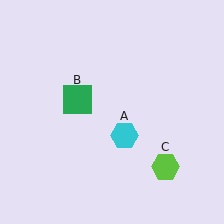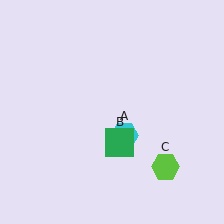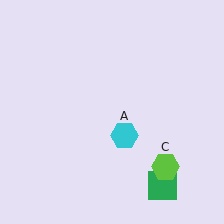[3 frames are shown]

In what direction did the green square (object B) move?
The green square (object B) moved down and to the right.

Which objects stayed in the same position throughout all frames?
Cyan hexagon (object A) and lime hexagon (object C) remained stationary.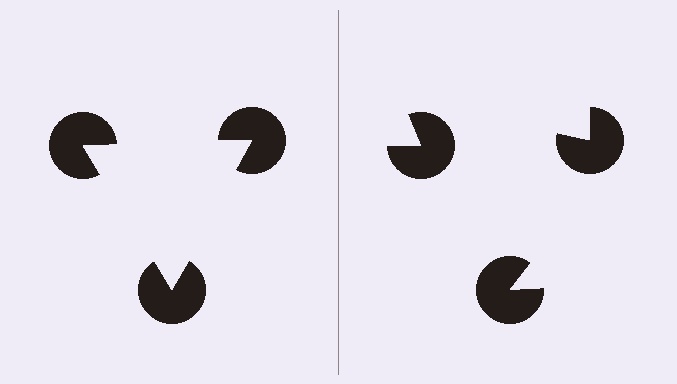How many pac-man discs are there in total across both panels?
6 — 3 on each side.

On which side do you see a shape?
An illusory triangle appears on the left side. On the right side the wedge cuts are rotated, so no coherent shape forms.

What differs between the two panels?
The pac-man discs are positioned identically on both sides; only the wedge orientations differ. On the left they align to a triangle; on the right they are misaligned.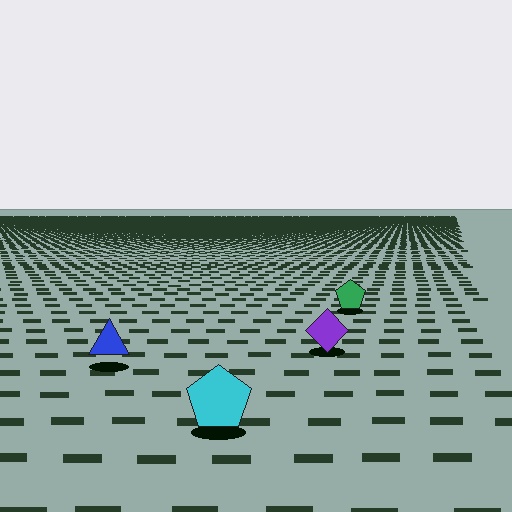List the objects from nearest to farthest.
From nearest to farthest: the cyan pentagon, the blue triangle, the purple diamond, the green pentagon.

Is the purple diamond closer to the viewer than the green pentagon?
Yes. The purple diamond is closer — you can tell from the texture gradient: the ground texture is coarser near it.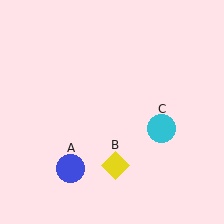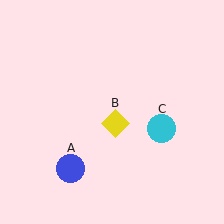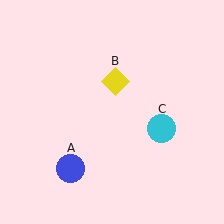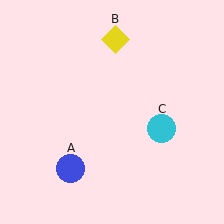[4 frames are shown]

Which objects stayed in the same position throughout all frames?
Blue circle (object A) and cyan circle (object C) remained stationary.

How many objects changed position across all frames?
1 object changed position: yellow diamond (object B).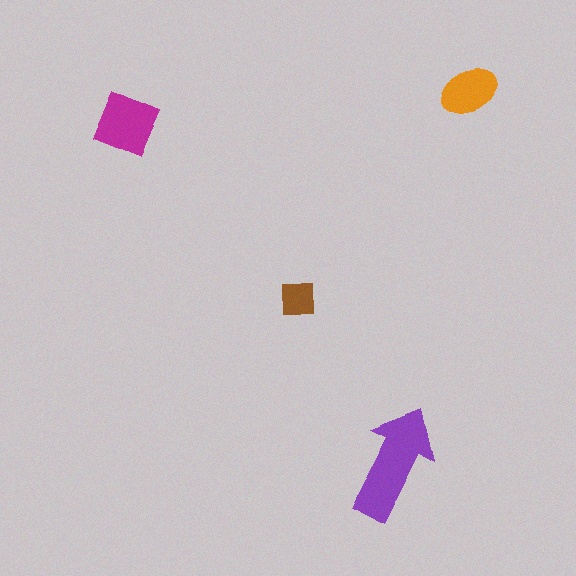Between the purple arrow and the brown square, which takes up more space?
The purple arrow.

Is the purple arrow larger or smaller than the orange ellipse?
Larger.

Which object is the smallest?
The brown square.